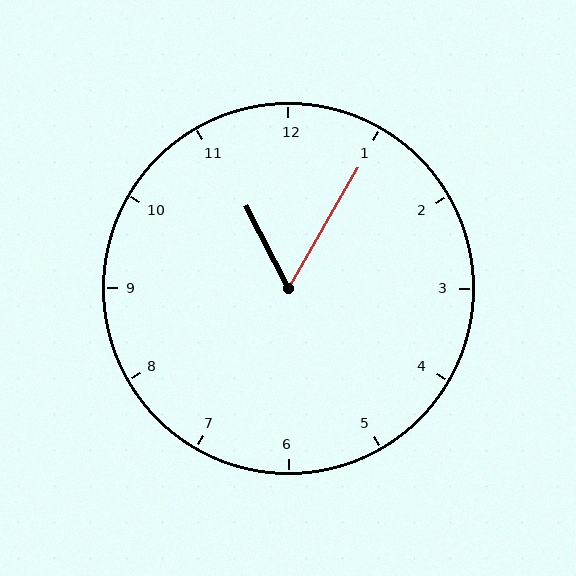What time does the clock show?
11:05.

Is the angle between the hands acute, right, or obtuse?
It is acute.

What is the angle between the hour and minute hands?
Approximately 58 degrees.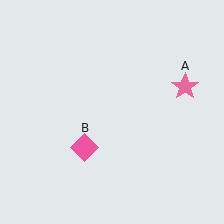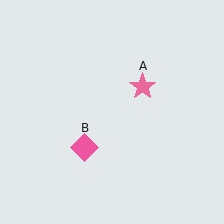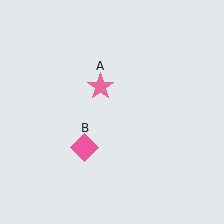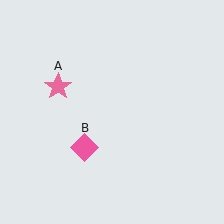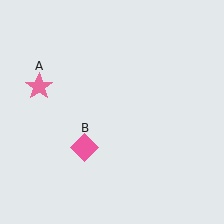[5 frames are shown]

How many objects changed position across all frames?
1 object changed position: pink star (object A).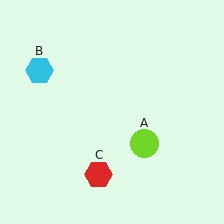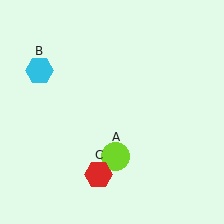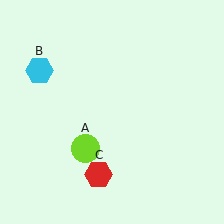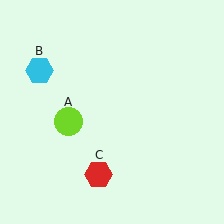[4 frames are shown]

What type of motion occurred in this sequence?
The lime circle (object A) rotated clockwise around the center of the scene.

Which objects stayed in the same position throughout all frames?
Cyan hexagon (object B) and red hexagon (object C) remained stationary.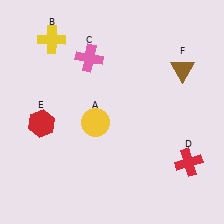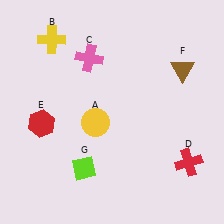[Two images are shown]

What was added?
A lime diamond (G) was added in Image 2.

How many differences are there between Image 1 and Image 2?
There is 1 difference between the two images.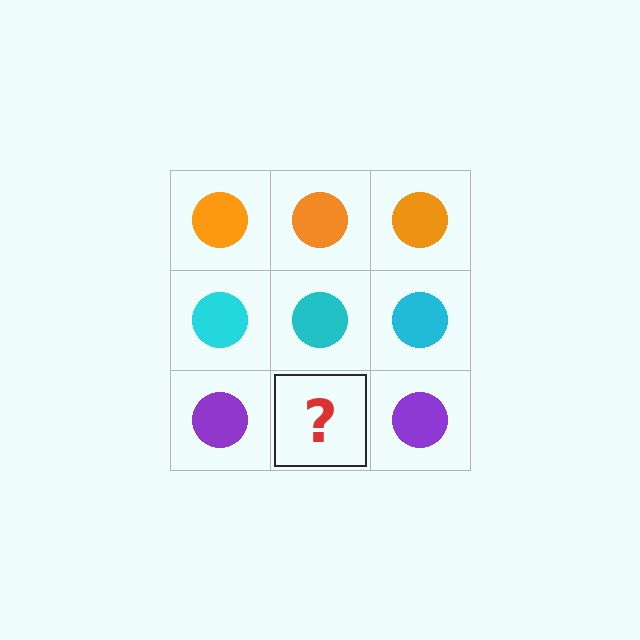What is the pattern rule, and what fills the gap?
The rule is that each row has a consistent color. The gap should be filled with a purple circle.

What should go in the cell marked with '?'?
The missing cell should contain a purple circle.